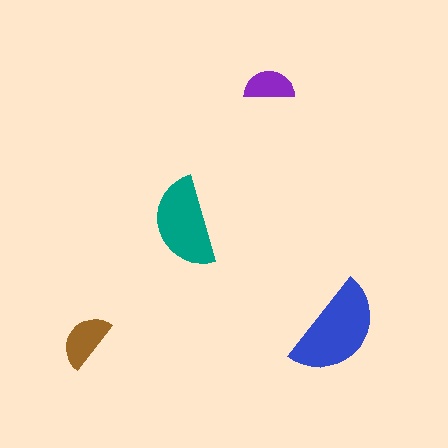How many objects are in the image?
There are 4 objects in the image.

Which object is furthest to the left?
The brown semicircle is leftmost.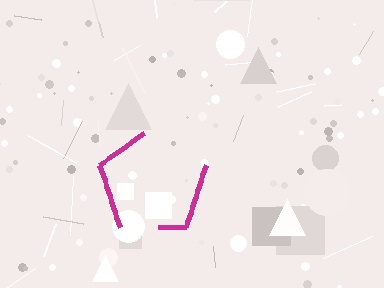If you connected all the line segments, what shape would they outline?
They would outline a pentagon.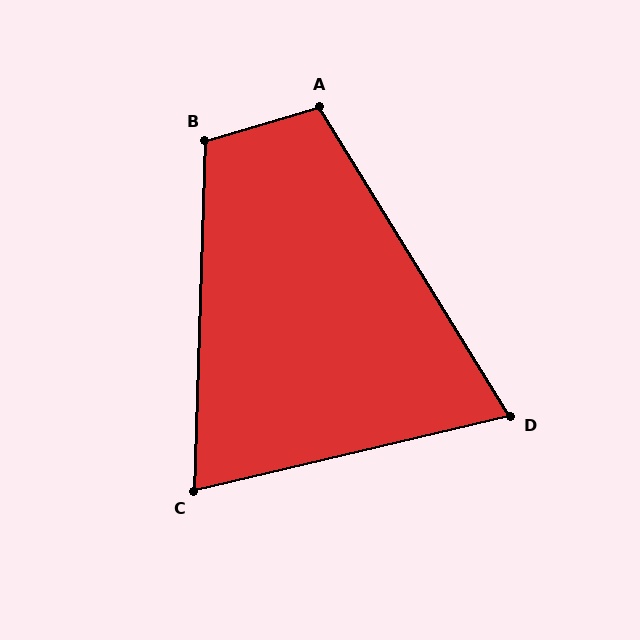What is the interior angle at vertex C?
Approximately 75 degrees (acute).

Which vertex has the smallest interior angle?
D, at approximately 72 degrees.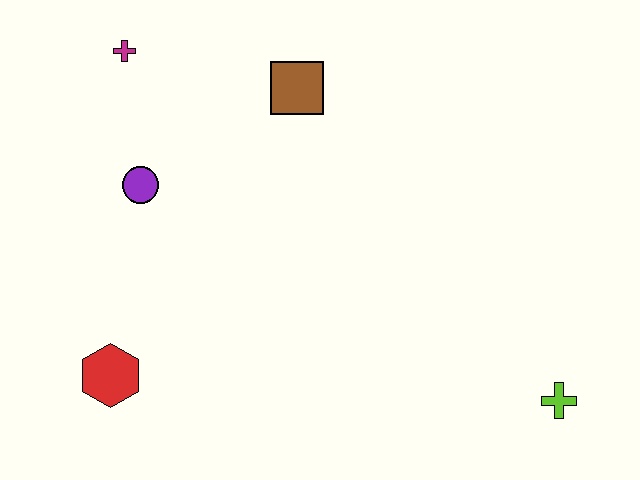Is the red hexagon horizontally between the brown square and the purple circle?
No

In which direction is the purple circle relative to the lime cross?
The purple circle is to the left of the lime cross.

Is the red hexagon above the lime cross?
Yes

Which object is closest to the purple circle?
The magenta cross is closest to the purple circle.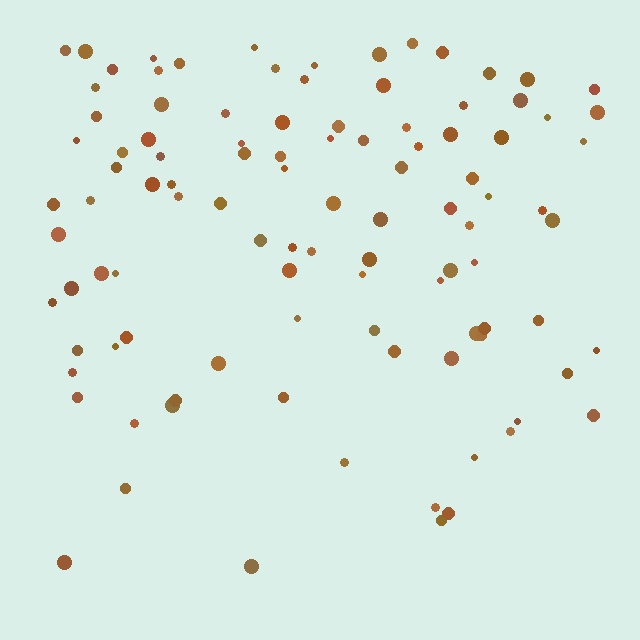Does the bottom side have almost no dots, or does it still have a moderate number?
Still a moderate number, just noticeably fewer than the top.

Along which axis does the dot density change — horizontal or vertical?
Vertical.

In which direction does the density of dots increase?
From bottom to top, with the top side densest.